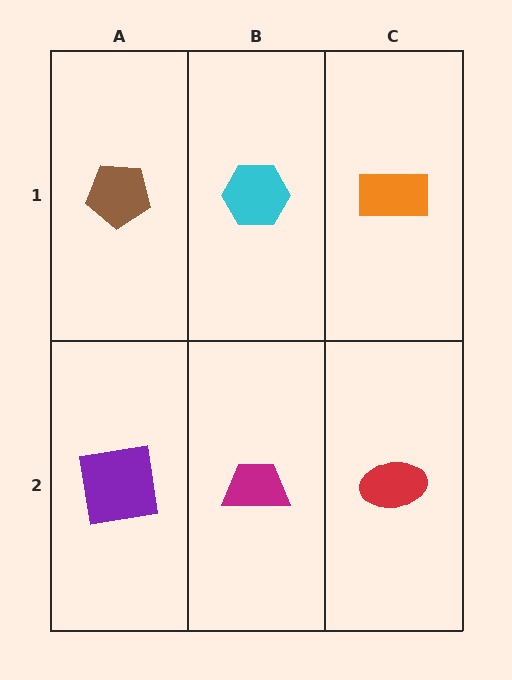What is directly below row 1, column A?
A purple square.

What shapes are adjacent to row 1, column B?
A magenta trapezoid (row 2, column B), a brown pentagon (row 1, column A), an orange rectangle (row 1, column C).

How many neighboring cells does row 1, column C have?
2.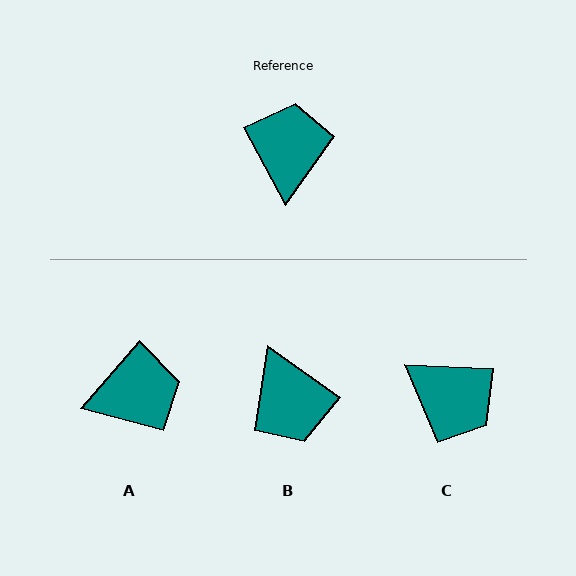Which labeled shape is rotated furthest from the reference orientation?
B, about 154 degrees away.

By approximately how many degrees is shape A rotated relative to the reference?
Approximately 69 degrees clockwise.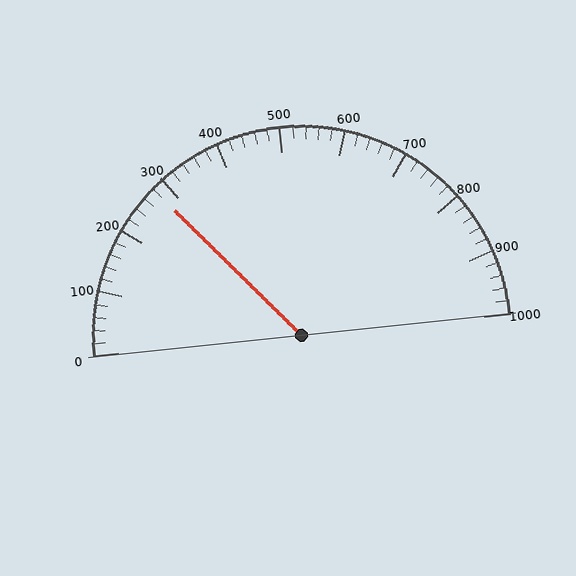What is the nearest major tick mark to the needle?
The nearest major tick mark is 300.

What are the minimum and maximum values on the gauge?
The gauge ranges from 0 to 1000.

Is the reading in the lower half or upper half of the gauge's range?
The reading is in the lower half of the range (0 to 1000).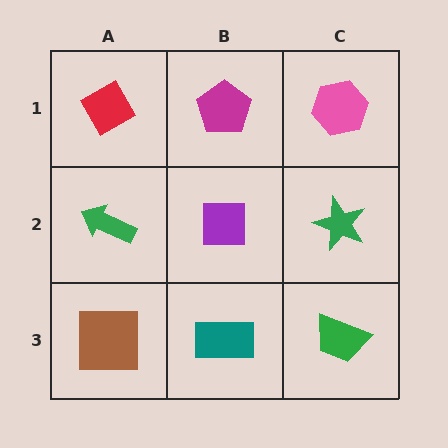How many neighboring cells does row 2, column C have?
3.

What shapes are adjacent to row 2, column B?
A magenta pentagon (row 1, column B), a teal rectangle (row 3, column B), a green arrow (row 2, column A), a green star (row 2, column C).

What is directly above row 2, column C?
A pink hexagon.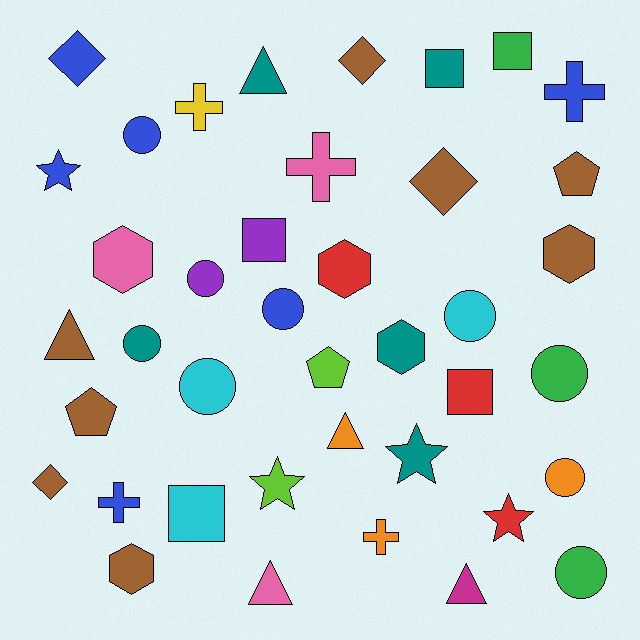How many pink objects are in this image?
There are 3 pink objects.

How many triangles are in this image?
There are 5 triangles.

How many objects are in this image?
There are 40 objects.